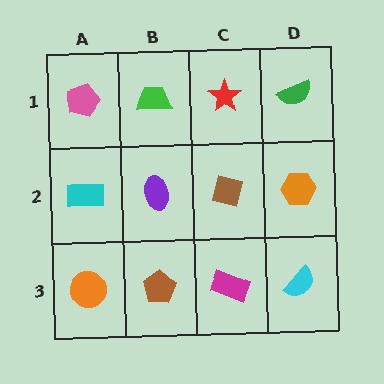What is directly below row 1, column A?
A cyan rectangle.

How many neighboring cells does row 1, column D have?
2.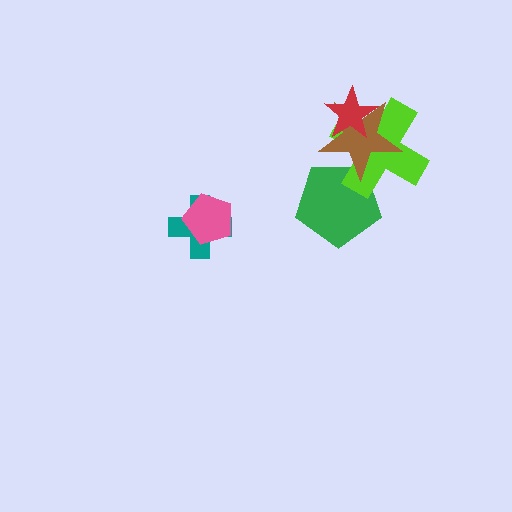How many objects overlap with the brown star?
3 objects overlap with the brown star.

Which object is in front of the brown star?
The red star is in front of the brown star.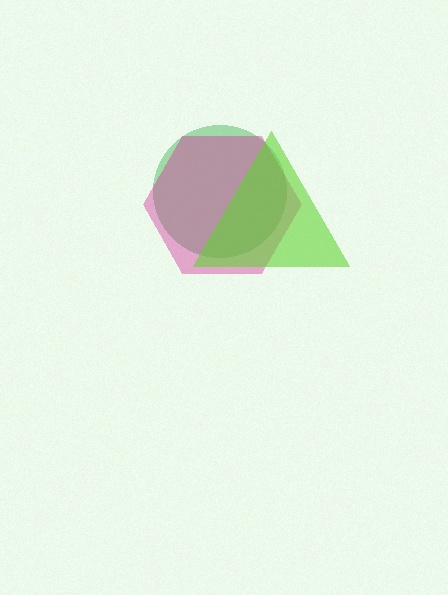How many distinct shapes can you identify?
There are 3 distinct shapes: a green circle, a magenta hexagon, a lime triangle.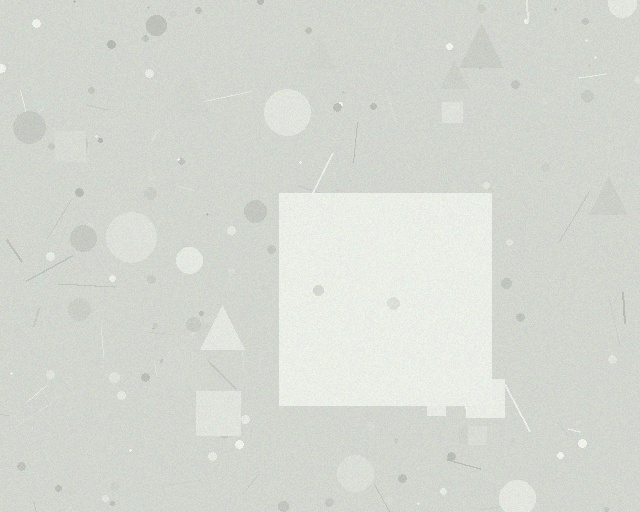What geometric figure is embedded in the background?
A square is embedded in the background.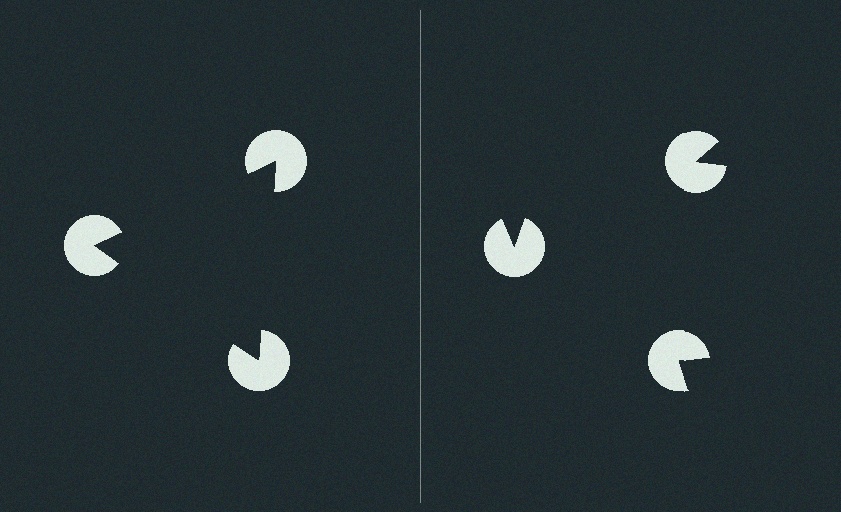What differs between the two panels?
The pac-man discs are positioned identically on both sides; only the wedge orientations differ. On the left they align to a triangle; on the right they are misaligned.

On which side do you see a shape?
An illusory triangle appears on the left side. On the right side the wedge cuts are rotated, so no coherent shape forms.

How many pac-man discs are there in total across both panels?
6 — 3 on each side.